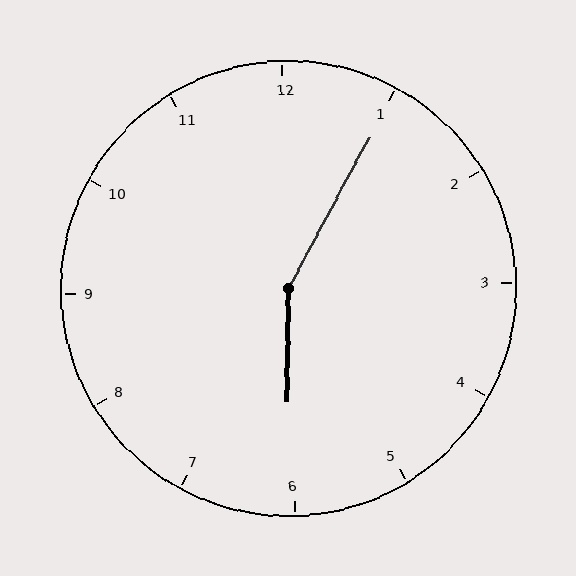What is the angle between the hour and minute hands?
Approximately 152 degrees.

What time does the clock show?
6:05.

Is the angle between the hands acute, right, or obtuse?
It is obtuse.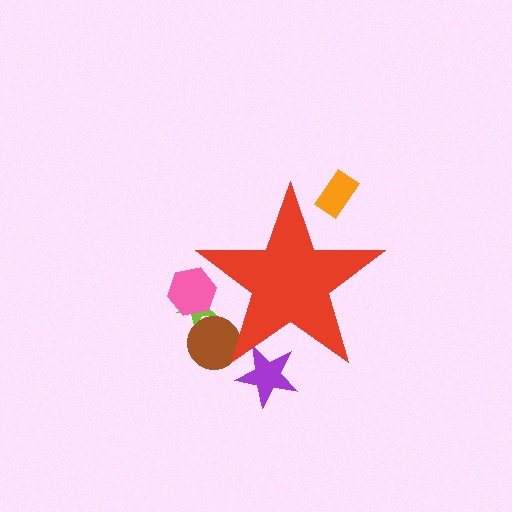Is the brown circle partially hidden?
Yes, the brown circle is partially hidden behind the red star.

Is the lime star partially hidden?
Yes, the lime star is partially hidden behind the red star.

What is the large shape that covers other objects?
A red star.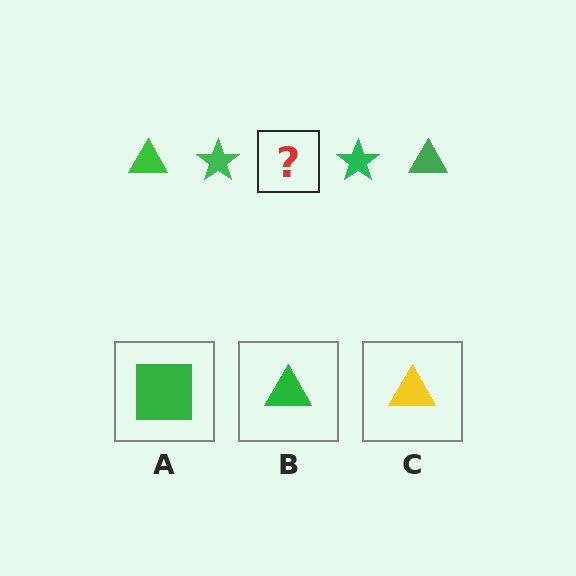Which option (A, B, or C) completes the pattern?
B.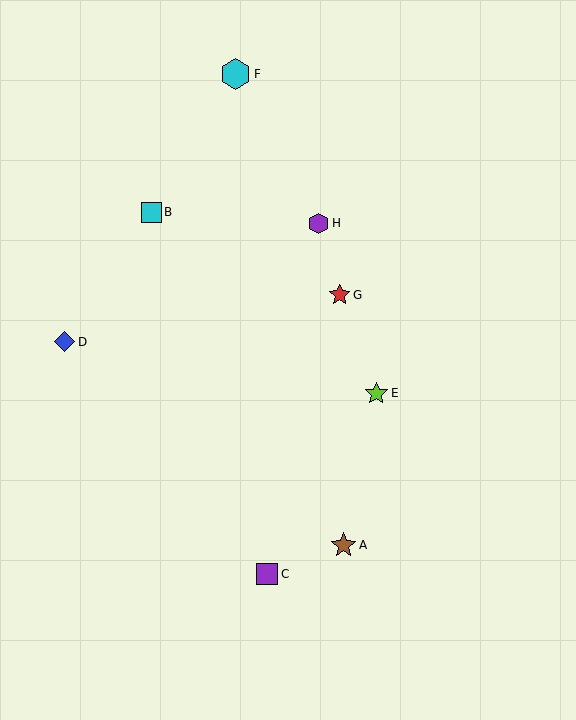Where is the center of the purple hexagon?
The center of the purple hexagon is at (318, 223).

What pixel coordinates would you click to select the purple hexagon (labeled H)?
Click at (318, 223) to select the purple hexagon H.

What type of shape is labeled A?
Shape A is a brown star.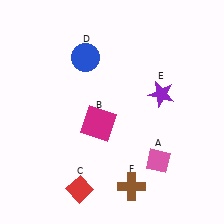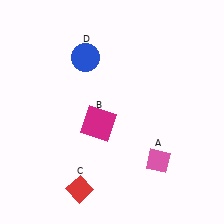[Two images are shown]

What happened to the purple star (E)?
The purple star (E) was removed in Image 2. It was in the top-right area of Image 1.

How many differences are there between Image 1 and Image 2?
There are 2 differences between the two images.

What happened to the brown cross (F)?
The brown cross (F) was removed in Image 2. It was in the bottom-right area of Image 1.